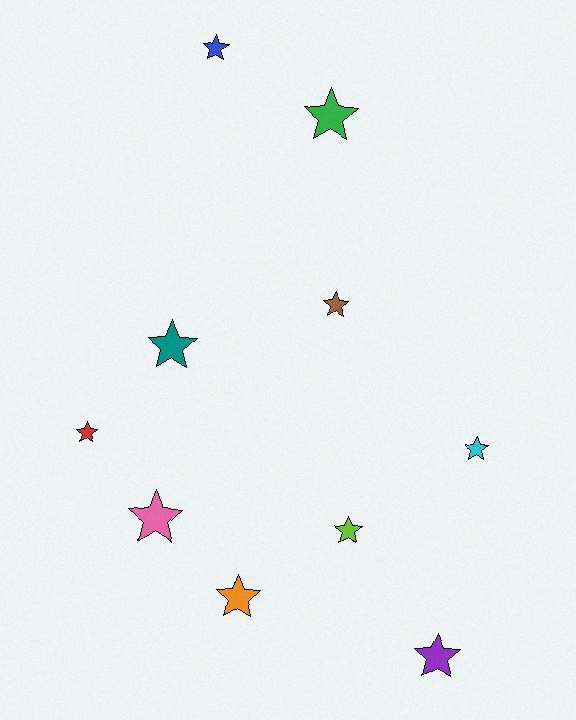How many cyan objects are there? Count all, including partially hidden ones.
There is 1 cyan object.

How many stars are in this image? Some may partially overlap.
There are 10 stars.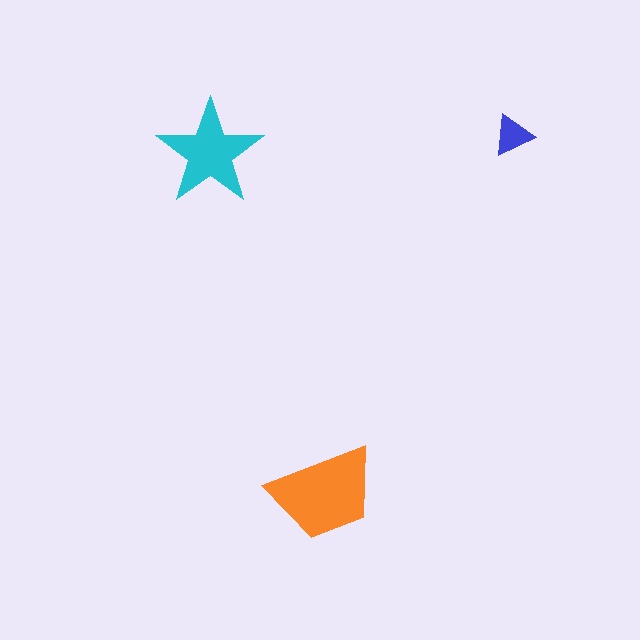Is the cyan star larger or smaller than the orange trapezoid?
Smaller.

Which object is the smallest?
The blue triangle.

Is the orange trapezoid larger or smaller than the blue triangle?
Larger.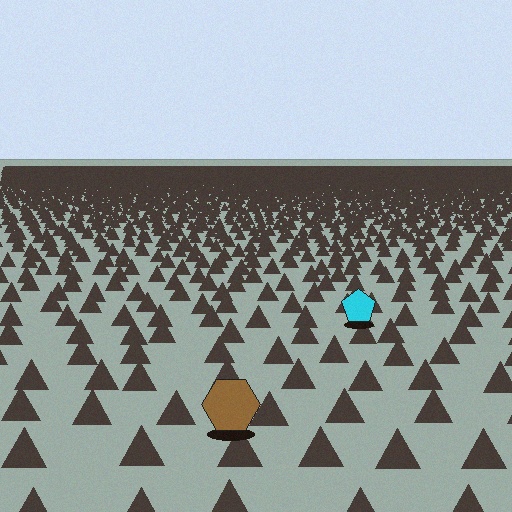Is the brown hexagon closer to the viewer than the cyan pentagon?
Yes. The brown hexagon is closer — you can tell from the texture gradient: the ground texture is coarser near it.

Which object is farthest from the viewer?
The cyan pentagon is farthest from the viewer. It appears smaller and the ground texture around it is denser.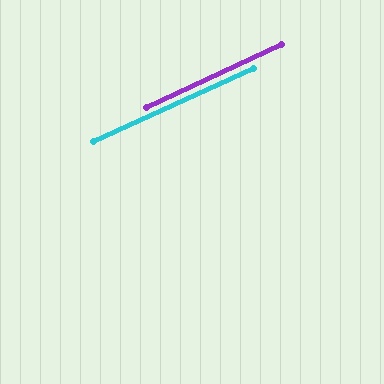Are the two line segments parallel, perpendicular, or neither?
Parallel — their directions differ by only 0.3°.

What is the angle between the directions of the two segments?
Approximately 0 degrees.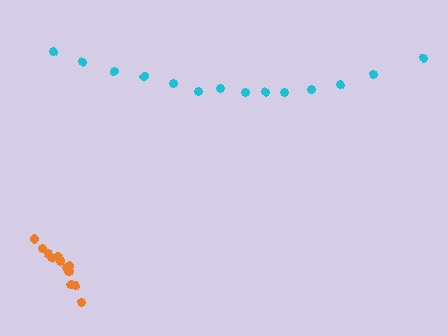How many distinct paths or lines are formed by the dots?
There are 2 distinct paths.